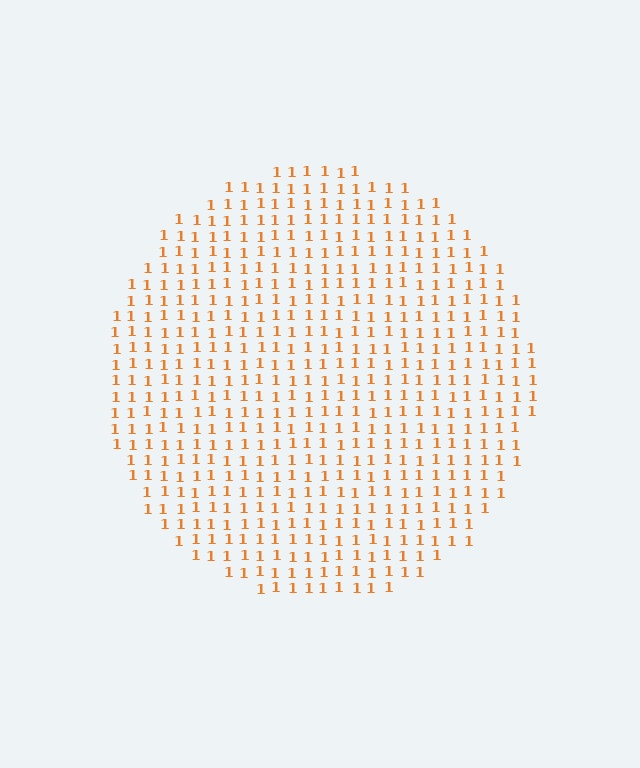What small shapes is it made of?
It is made of small digit 1's.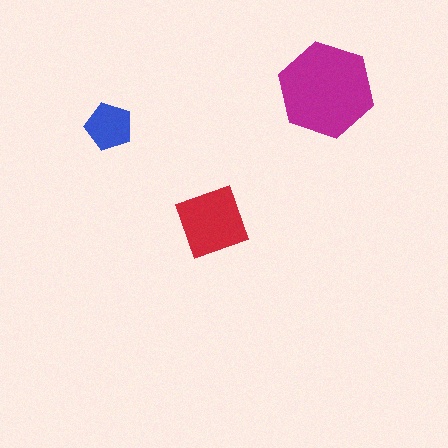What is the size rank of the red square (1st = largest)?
2nd.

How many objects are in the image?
There are 3 objects in the image.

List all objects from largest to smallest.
The magenta hexagon, the red square, the blue pentagon.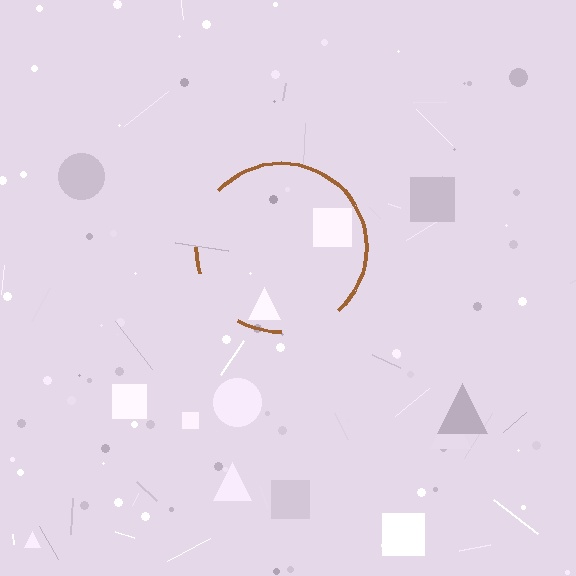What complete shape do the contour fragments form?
The contour fragments form a circle.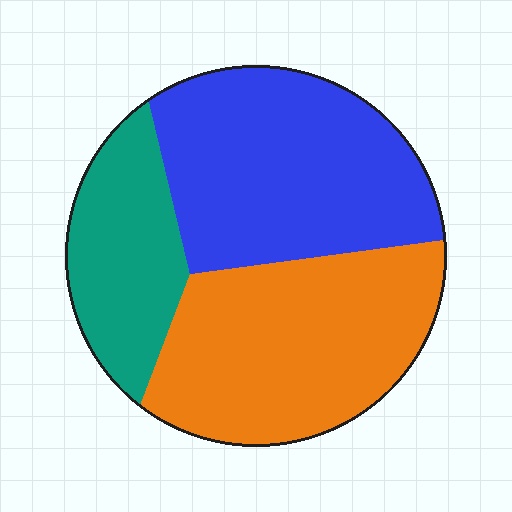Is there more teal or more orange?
Orange.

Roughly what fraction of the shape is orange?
Orange covers around 40% of the shape.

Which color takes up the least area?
Teal, at roughly 20%.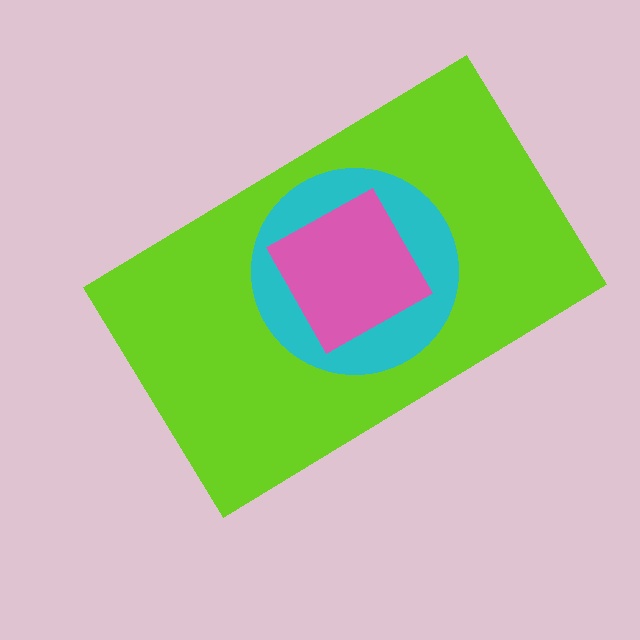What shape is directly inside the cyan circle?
The pink diamond.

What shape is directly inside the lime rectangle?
The cyan circle.